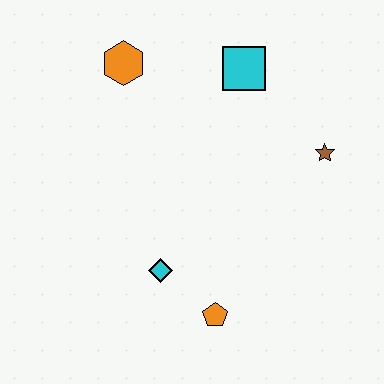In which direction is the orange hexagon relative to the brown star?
The orange hexagon is to the left of the brown star.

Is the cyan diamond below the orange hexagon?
Yes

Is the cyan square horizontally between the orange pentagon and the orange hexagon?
No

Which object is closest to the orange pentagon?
The cyan diamond is closest to the orange pentagon.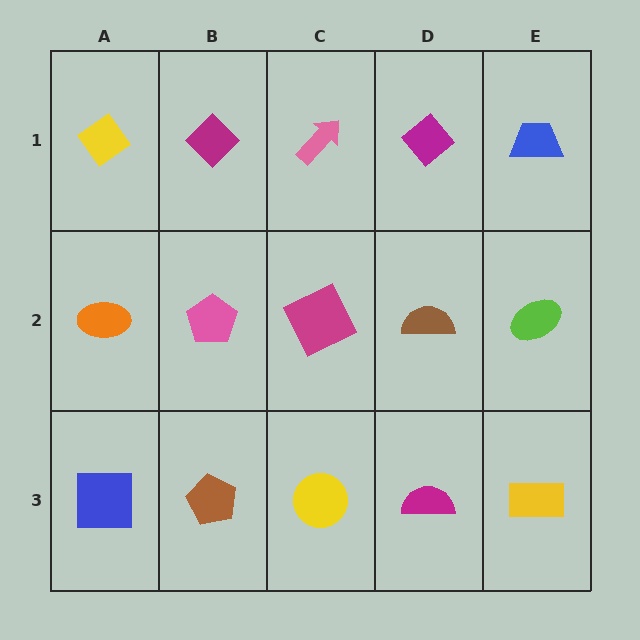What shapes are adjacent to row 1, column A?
An orange ellipse (row 2, column A), a magenta diamond (row 1, column B).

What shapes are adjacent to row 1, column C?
A magenta square (row 2, column C), a magenta diamond (row 1, column B), a magenta diamond (row 1, column D).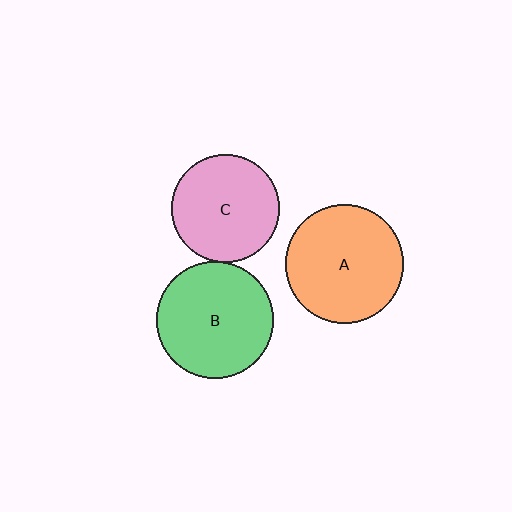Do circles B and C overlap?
Yes.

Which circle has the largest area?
Circle A (orange).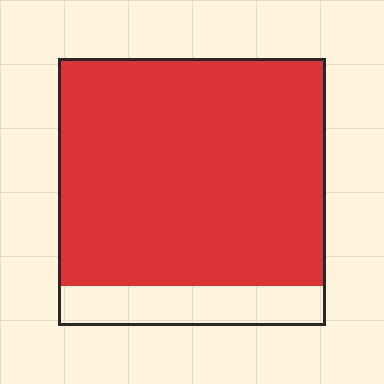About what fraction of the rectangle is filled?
About five sixths (5/6).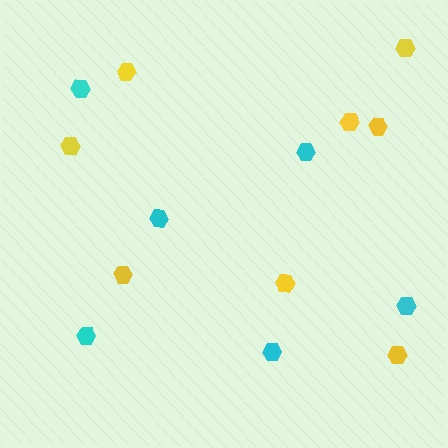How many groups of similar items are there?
There are 2 groups: one group of cyan hexagons (6) and one group of yellow hexagons (8).